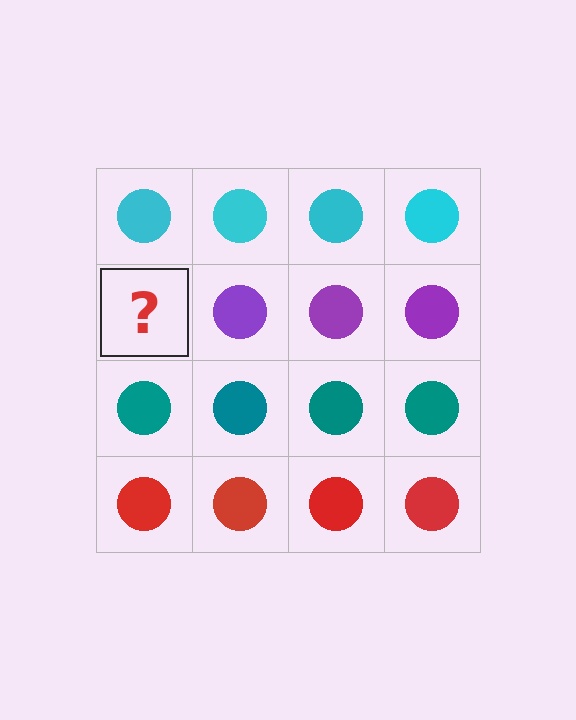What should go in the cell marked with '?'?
The missing cell should contain a purple circle.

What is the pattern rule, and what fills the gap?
The rule is that each row has a consistent color. The gap should be filled with a purple circle.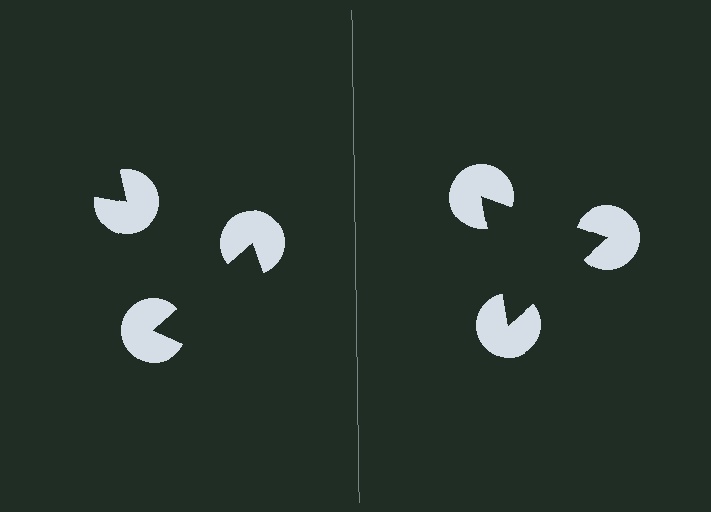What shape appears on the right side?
An illusory triangle.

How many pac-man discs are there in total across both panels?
6 — 3 on each side.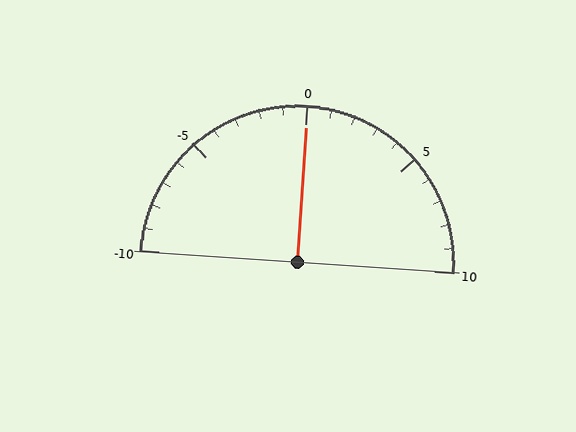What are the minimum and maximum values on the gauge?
The gauge ranges from -10 to 10.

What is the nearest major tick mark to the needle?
The nearest major tick mark is 0.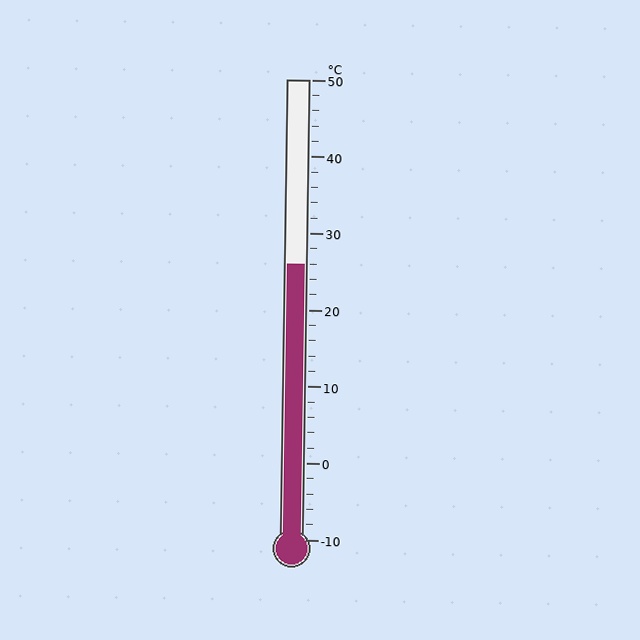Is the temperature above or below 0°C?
The temperature is above 0°C.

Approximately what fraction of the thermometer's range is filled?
The thermometer is filled to approximately 60% of its range.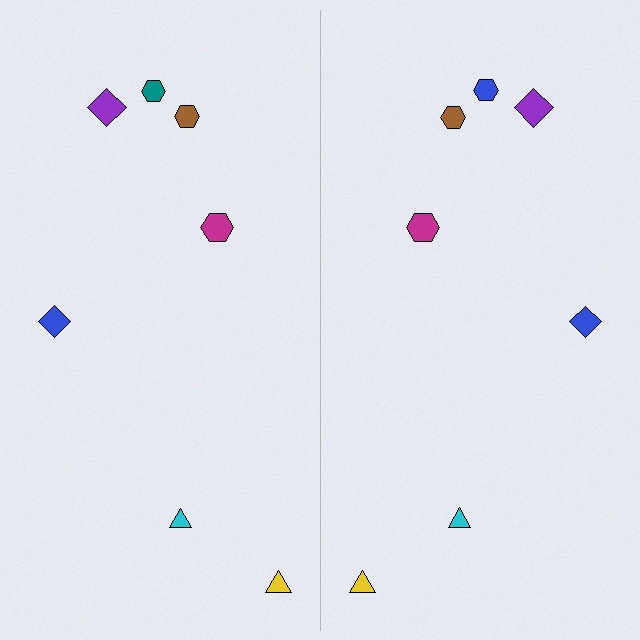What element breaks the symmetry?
The blue hexagon on the right side breaks the symmetry — its mirror counterpart is teal.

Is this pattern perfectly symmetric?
No, the pattern is not perfectly symmetric. The blue hexagon on the right side breaks the symmetry — its mirror counterpart is teal.